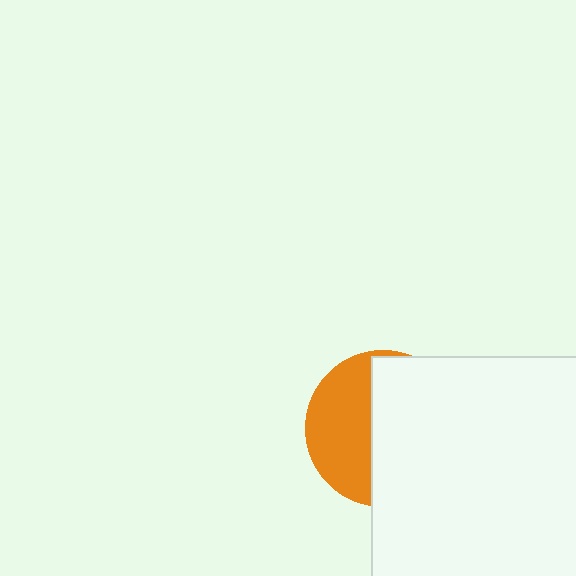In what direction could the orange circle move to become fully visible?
The orange circle could move left. That would shift it out from behind the white square entirely.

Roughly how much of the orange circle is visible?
A small part of it is visible (roughly 41%).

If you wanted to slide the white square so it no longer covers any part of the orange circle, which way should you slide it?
Slide it right — that is the most direct way to separate the two shapes.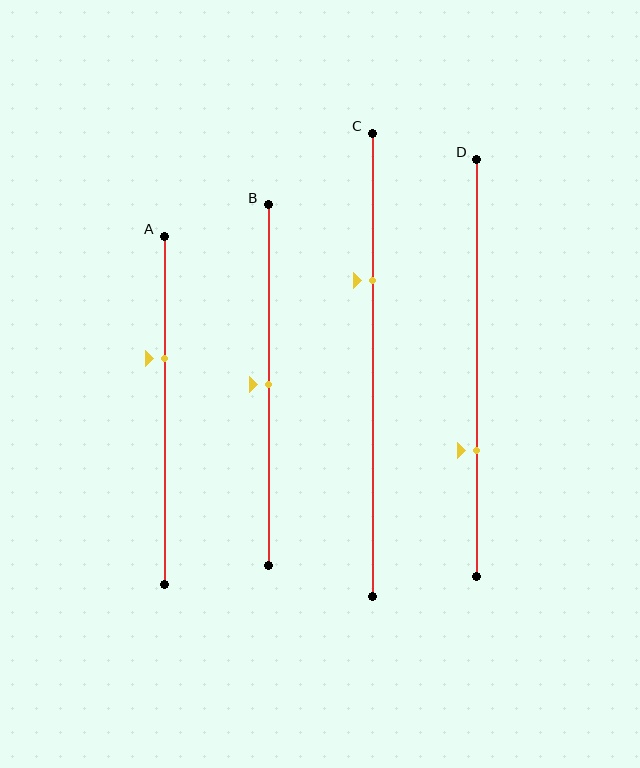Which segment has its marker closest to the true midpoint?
Segment B has its marker closest to the true midpoint.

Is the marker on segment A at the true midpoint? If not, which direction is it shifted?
No, the marker on segment A is shifted upward by about 15% of the segment length.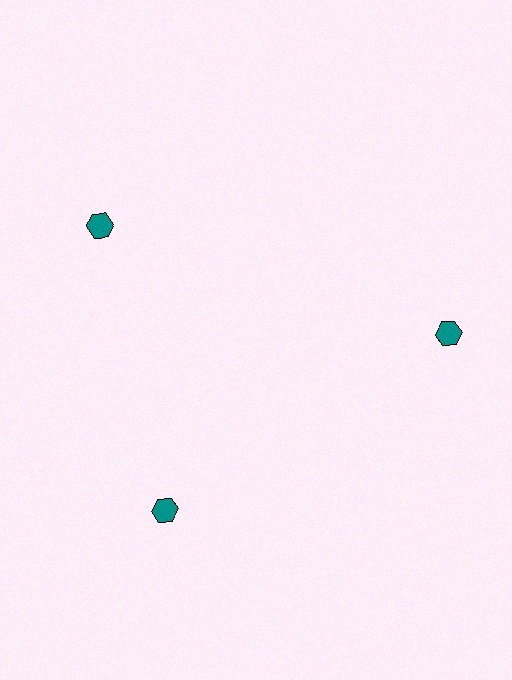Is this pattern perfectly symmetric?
No. The 3 teal hexagons are arranged in a ring, but one element near the 11 o'clock position is rotated out of alignment along the ring, breaking the 3-fold rotational symmetry.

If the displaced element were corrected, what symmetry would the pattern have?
It would have 3-fold rotational symmetry — the pattern would map onto itself every 120 degrees.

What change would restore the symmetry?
The symmetry would be restored by rotating it back into even spacing with its neighbors so that all 3 hexagons sit at equal angles and equal distance from the center.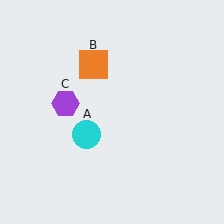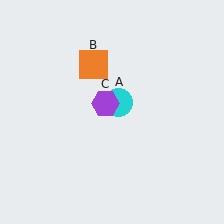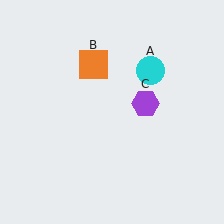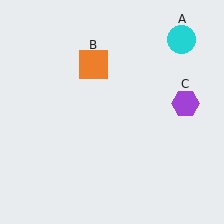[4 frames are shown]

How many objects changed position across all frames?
2 objects changed position: cyan circle (object A), purple hexagon (object C).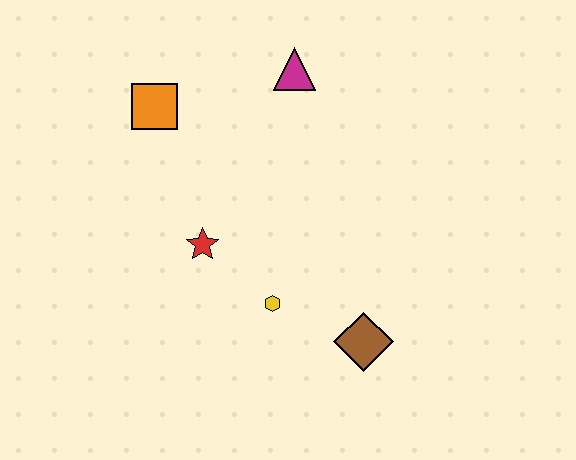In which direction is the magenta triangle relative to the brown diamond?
The magenta triangle is above the brown diamond.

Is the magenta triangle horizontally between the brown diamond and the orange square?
Yes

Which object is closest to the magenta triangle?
The orange square is closest to the magenta triangle.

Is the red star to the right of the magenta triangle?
No